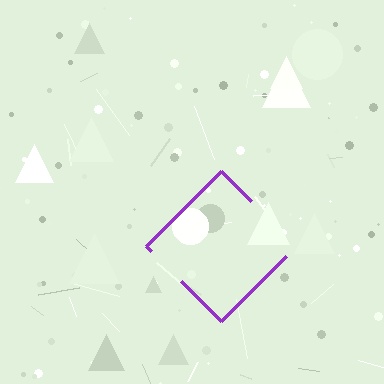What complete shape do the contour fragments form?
The contour fragments form a diamond.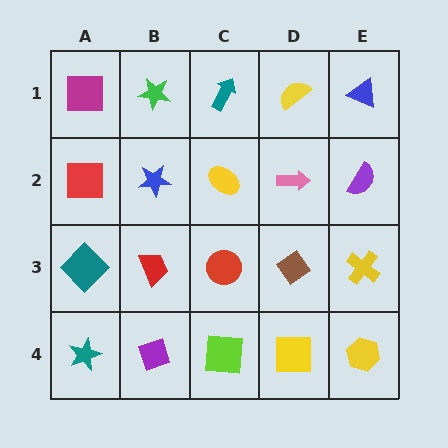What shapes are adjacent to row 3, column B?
A blue star (row 2, column B), a purple diamond (row 4, column B), a teal diamond (row 3, column A), a red circle (row 3, column C).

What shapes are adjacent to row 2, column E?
A blue triangle (row 1, column E), a yellow cross (row 3, column E), a pink arrow (row 2, column D).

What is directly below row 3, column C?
A lime square.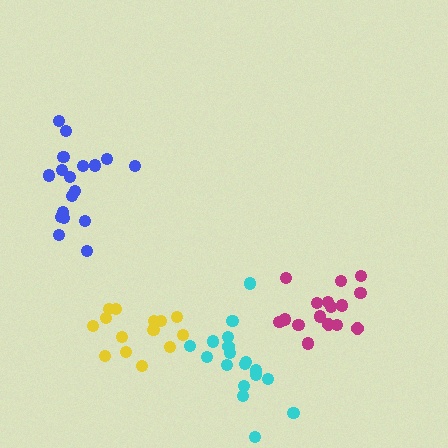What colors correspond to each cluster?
The clusters are colored: blue, yellow, magenta, cyan.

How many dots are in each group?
Group 1: 18 dots, Group 2: 14 dots, Group 3: 16 dots, Group 4: 18 dots (66 total).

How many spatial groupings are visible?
There are 4 spatial groupings.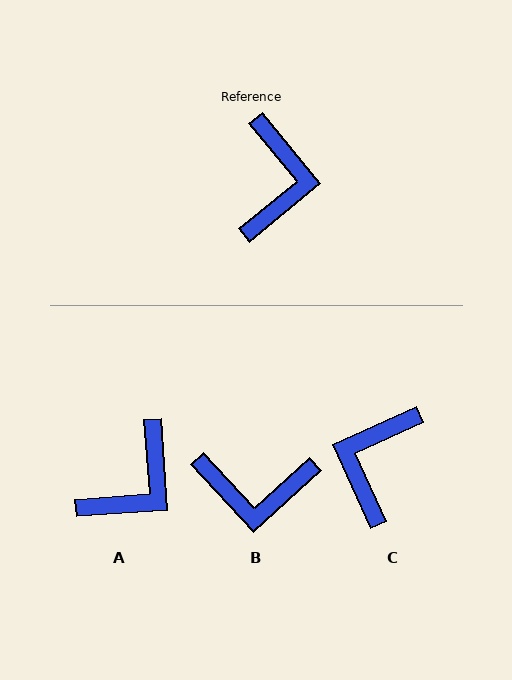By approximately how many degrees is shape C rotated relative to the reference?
Approximately 165 degrees counter-clockwise.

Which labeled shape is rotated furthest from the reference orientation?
C, about 165 degrees away.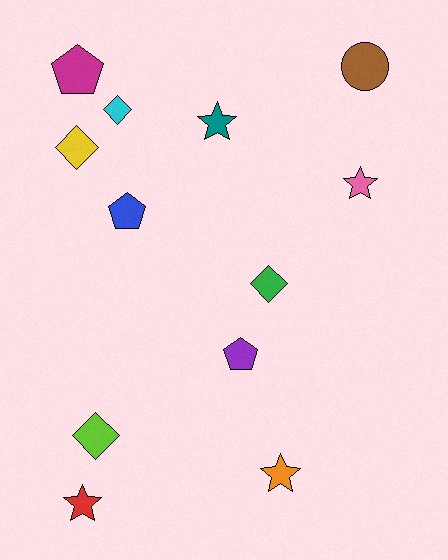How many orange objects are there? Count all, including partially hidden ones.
There is 1 orange object.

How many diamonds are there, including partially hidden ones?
There are 4 diamonds.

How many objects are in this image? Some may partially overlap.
There are 12 objects.